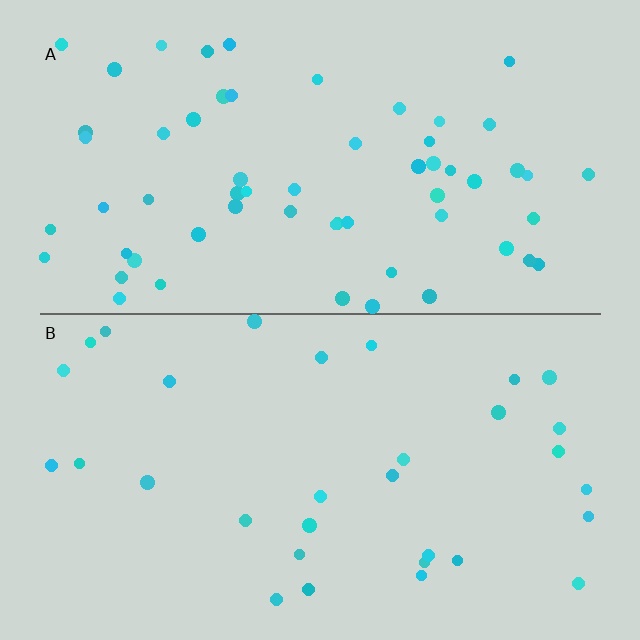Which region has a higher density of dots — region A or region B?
A (the top).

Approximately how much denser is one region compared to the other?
Approximately 1.9× — region A over region B.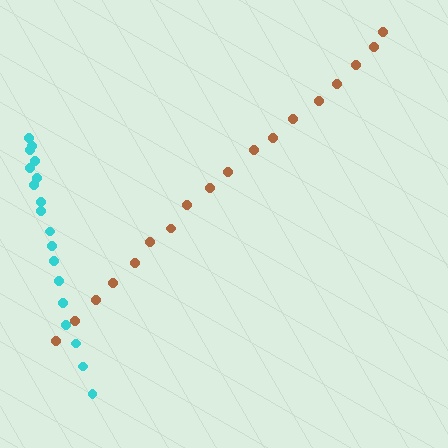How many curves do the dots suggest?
There are 2 distinct paths.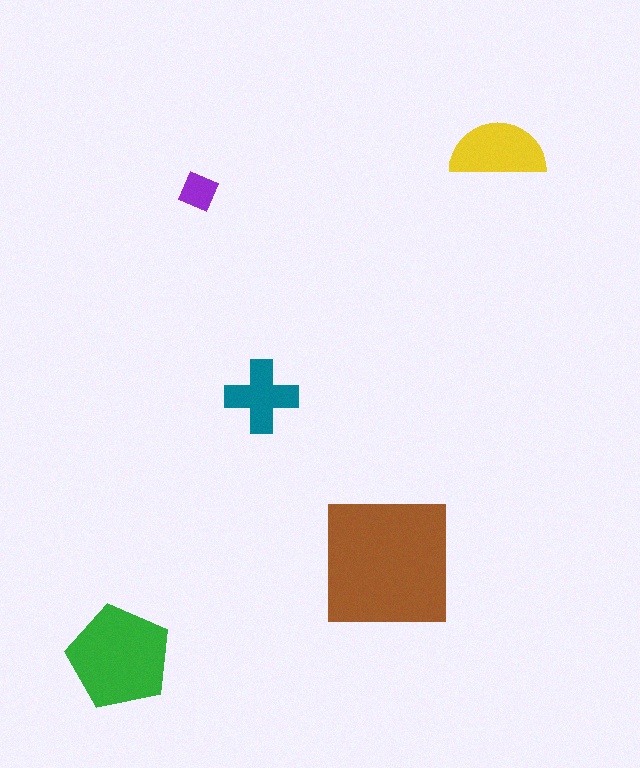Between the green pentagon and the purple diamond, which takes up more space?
The green pentagon.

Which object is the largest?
The brown square.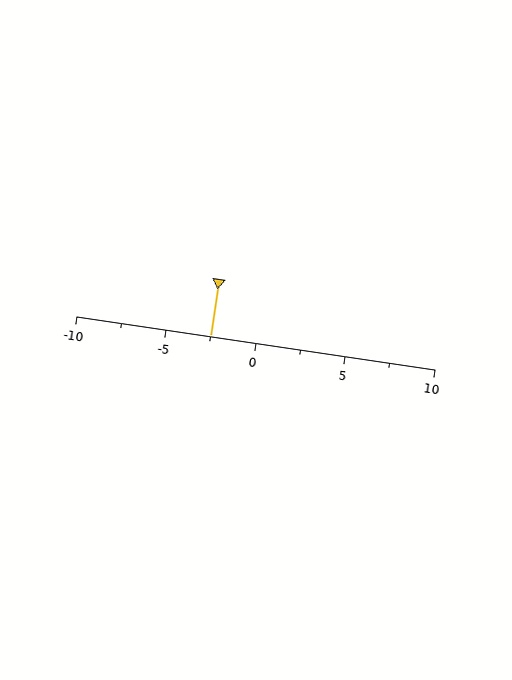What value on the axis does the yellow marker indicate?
The marker indicates approximately -2.5.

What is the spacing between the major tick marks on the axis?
The major ticks are spaced 5 apart.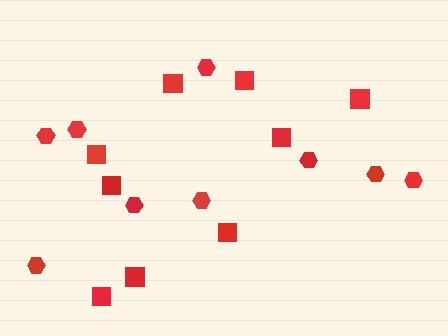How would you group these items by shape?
There are 2 groups: one group of hexagons (9) and one group of squares (9).